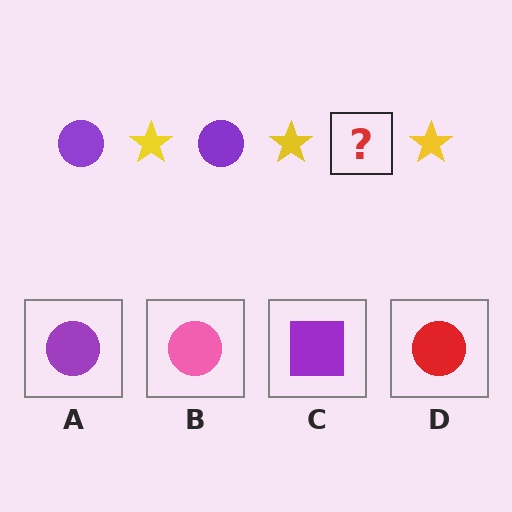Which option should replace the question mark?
Option A.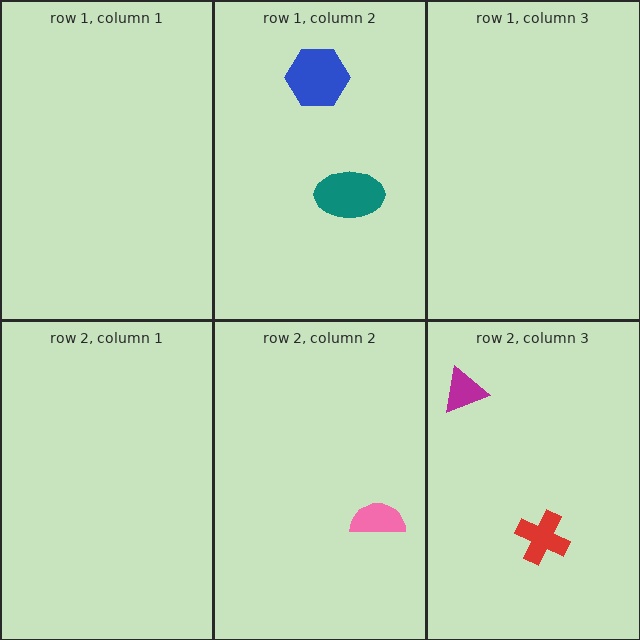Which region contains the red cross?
The row 2, column 3 region.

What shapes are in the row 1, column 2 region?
The blue hexagon, the teal ellipse.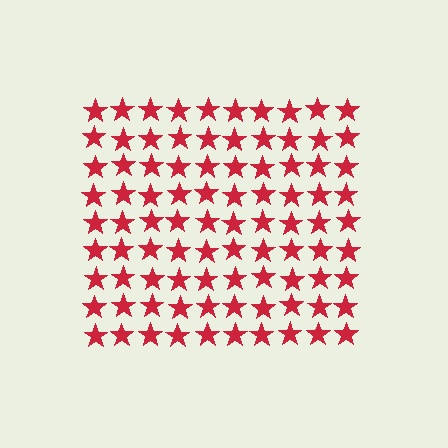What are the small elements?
The small elements are stars.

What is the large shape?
The large shape is a square.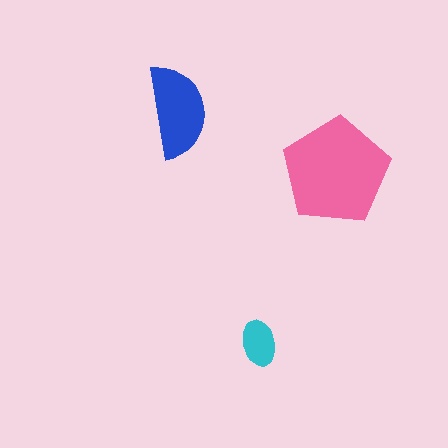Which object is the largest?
The pink pentagon.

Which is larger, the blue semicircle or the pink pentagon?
The pink pentagon.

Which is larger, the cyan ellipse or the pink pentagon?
The pink pentagon.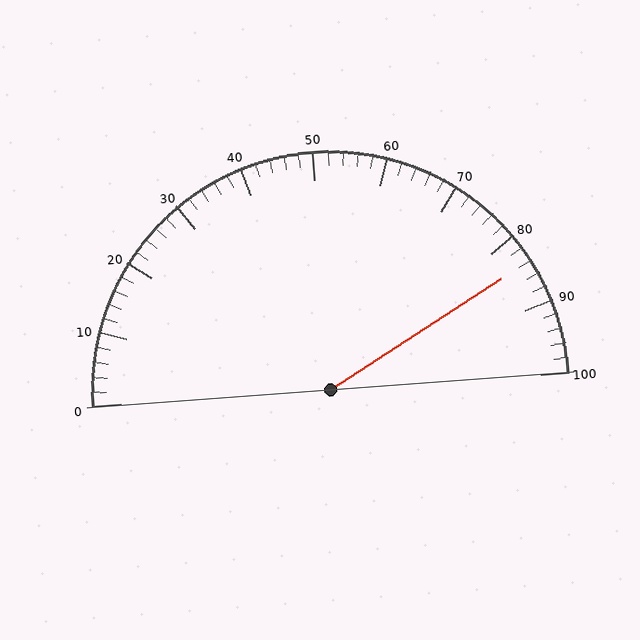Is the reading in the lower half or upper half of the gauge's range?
The reading is in the upper half of the range (0 to 100).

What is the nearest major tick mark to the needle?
The nearest major tick mark is 80.